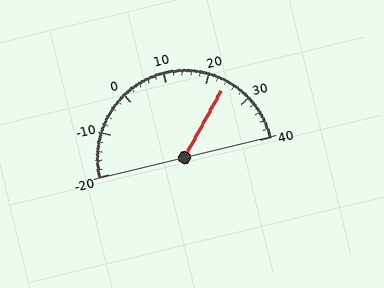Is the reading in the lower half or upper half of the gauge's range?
The reading is in the upper half of the range (-20 to 40).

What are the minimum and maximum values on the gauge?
The gauge ranges from -20 to 40.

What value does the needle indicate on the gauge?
The needle indicates approximately 24.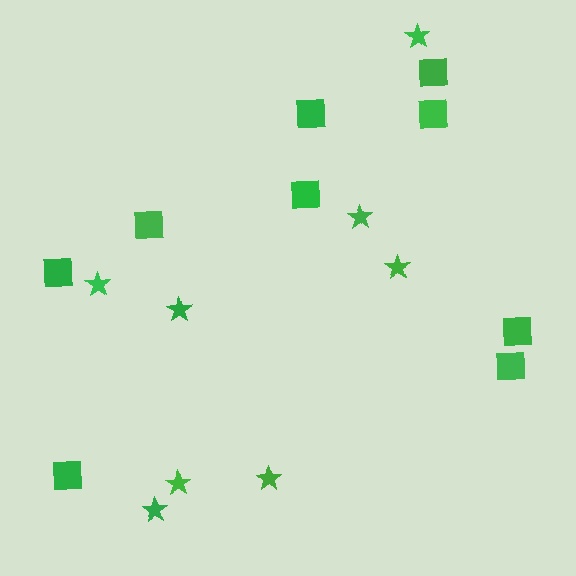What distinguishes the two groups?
There are 2 groups: one group of stars (8) and one group of squares (9).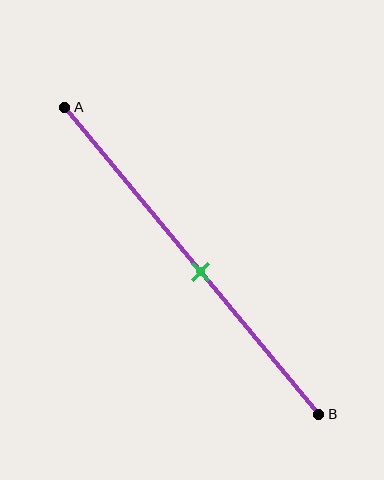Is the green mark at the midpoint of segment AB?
No, the mark is at about 55% from A, not at the 50% midpoint.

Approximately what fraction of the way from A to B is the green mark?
The green mark is approximately 55% of the way from A to B.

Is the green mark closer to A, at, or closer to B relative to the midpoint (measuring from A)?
The green mark is closer to point B than the midpoint of segment AB.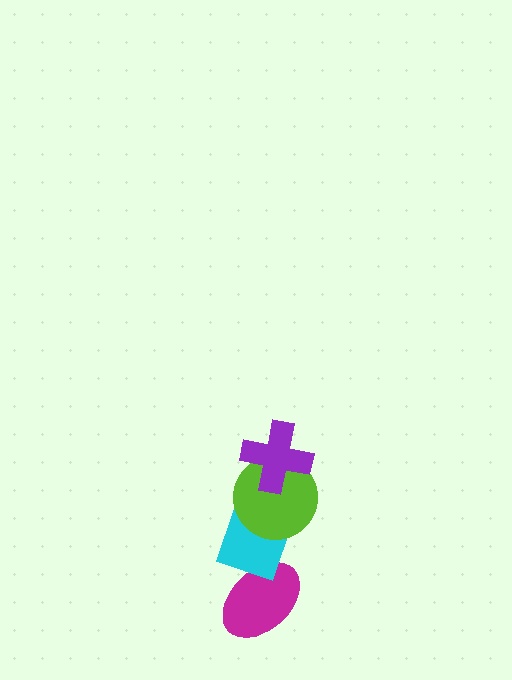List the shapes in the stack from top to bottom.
From top to bottom: the purple cross, the lime circle, the cyan diamond, the magenta ellipse.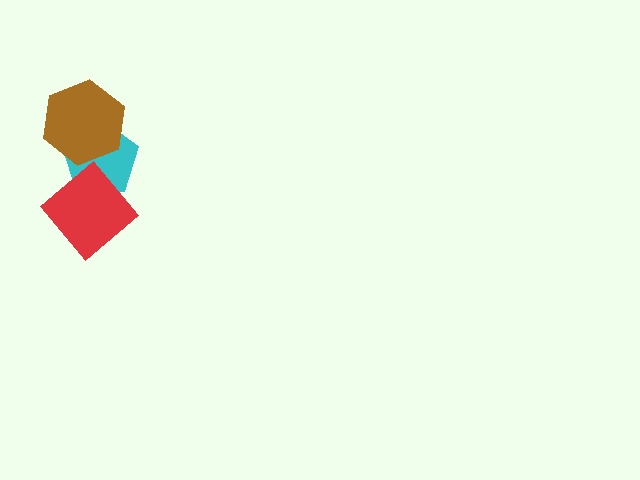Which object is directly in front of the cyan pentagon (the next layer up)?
The brown hexagon is directly in front of the cyan pentagon.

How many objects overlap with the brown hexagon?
1 object overlaps with the brown hexagon.